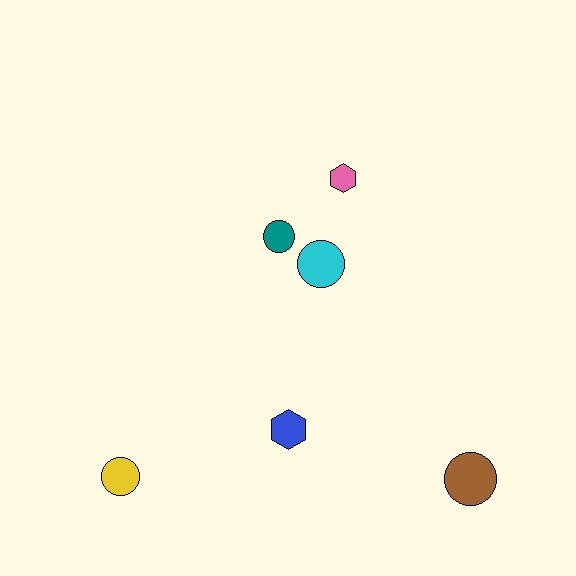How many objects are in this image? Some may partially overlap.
There are 6 objects.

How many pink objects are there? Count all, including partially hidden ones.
There is 1 pink object.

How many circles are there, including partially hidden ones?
There are 4 circles.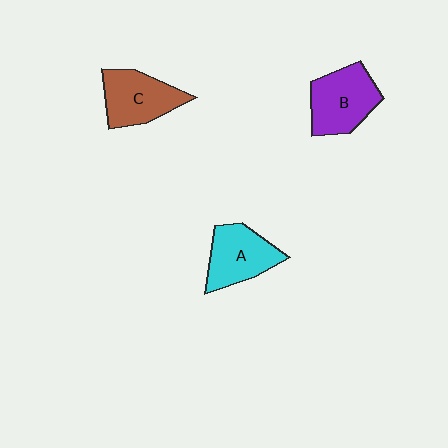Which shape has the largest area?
Shape B (purple).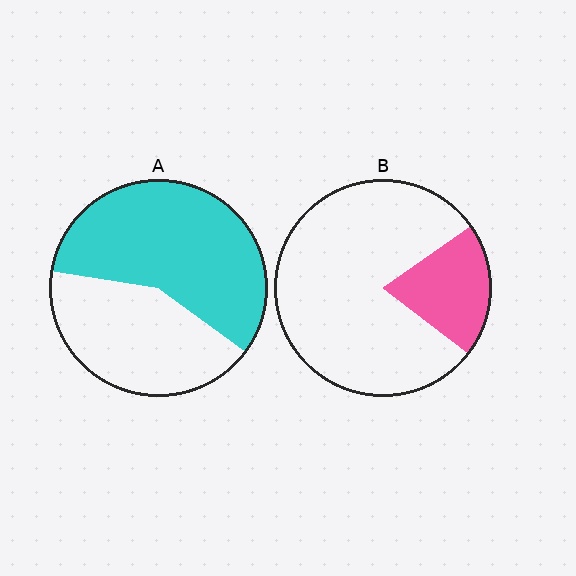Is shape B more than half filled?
No.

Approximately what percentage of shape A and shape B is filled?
A is approximately 60% and B is approximately 20%.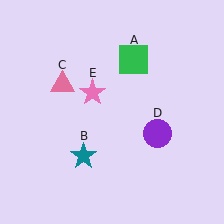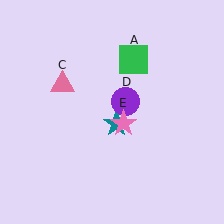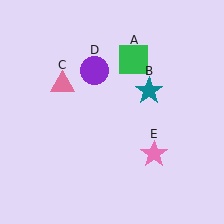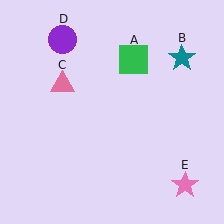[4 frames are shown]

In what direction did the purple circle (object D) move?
The purple circle (object D) moved up and to the left.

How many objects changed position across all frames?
3 objects changed position: teal star (object B), purple circle (object D), pink star (object E).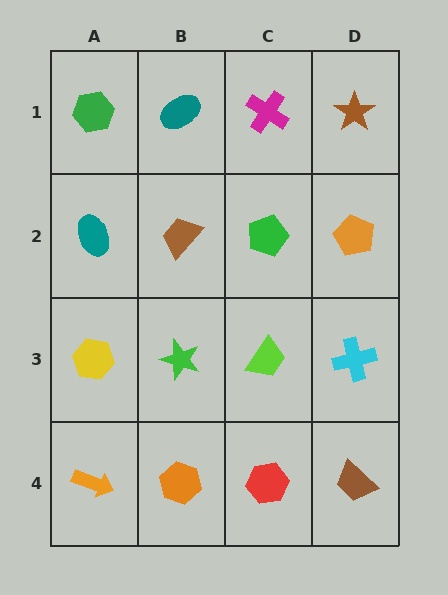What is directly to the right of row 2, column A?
A brown trapezoid.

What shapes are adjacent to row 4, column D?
A cyan cross (row 3, column D), a red hexagon (row 4, column C).